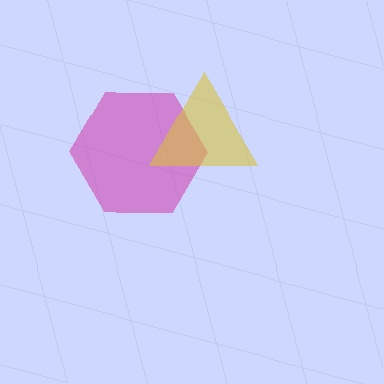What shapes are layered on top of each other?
The layered shapes are: a magenta hexagon, a yellow triangle.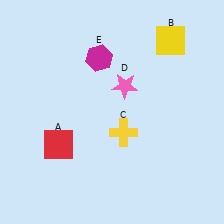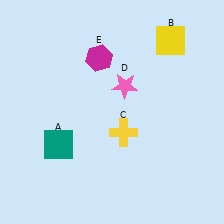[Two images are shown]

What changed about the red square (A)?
In Image 1, A is red. In Image 2, it changed to teal.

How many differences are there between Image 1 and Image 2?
There is 1 difference between the two images.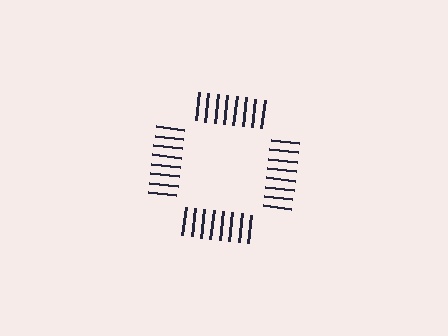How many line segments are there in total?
32 — 8 along each of the 4 edges.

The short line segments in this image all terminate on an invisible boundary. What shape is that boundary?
An illusory square — the line segments terminate on its edges but no continuous stroke is drawn.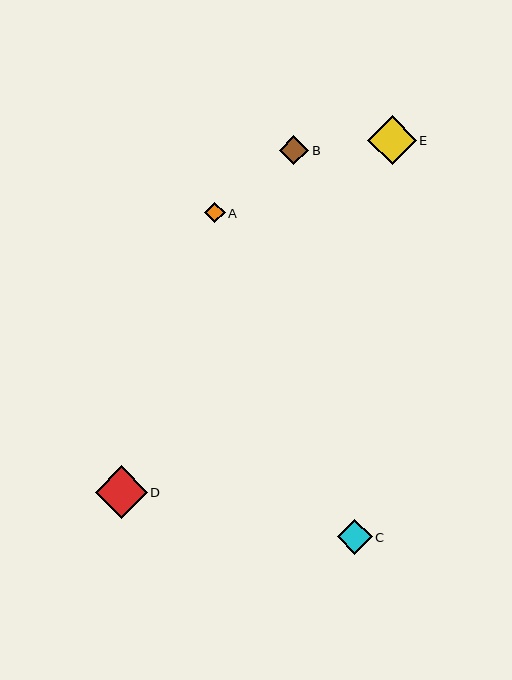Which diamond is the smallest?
Diamond A is the smallest with a size of approximately 20 pixels.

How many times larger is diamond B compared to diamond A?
Diamond B is approximately 1.5 times the size of diamond A.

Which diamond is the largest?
Diamond D is the largest with a size of approximately 52 pixels.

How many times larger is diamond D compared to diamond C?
Diamond D is approximately 1.5 times the size of diamond C.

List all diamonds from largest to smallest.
From largest to smallest: D, E, C, B, A.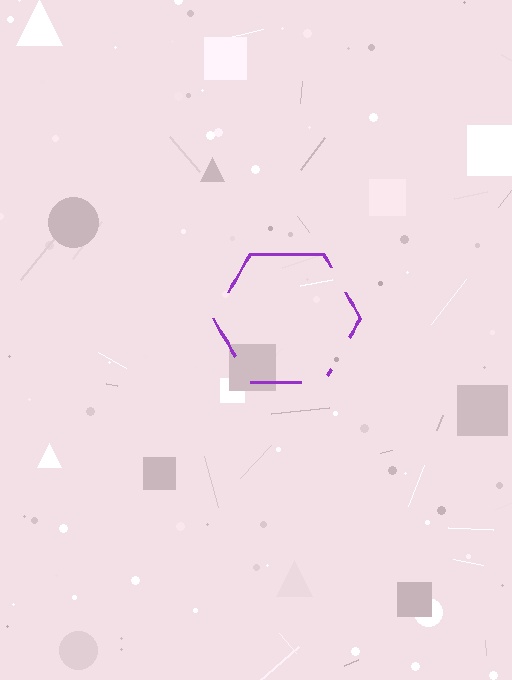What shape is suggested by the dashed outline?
The dashed outline suggests a hexagon.